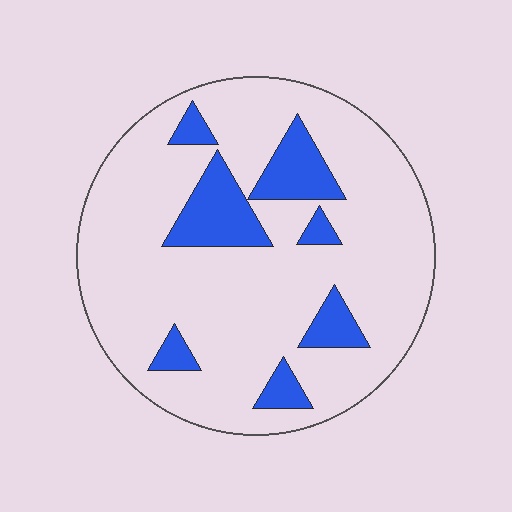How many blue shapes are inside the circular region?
7.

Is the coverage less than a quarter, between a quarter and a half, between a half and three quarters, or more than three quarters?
Less than a quarter.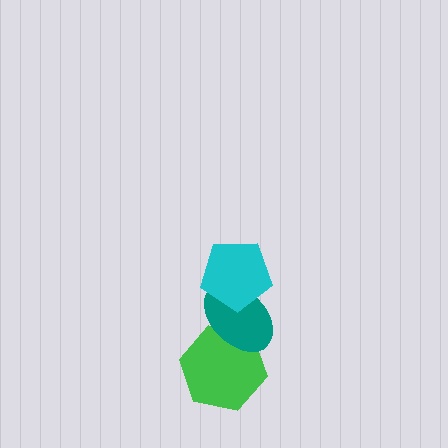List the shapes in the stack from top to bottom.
From top to bottom: the cyan pentagon, the teal ellipse, the green hexagon.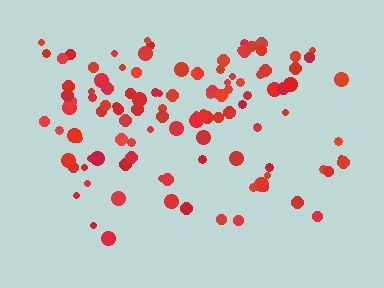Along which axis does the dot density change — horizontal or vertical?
Vertical.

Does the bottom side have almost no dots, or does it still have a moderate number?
Still a moderate number, just noticeably fewer than the top.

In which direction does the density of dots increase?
From bottom to top, with the top side densest.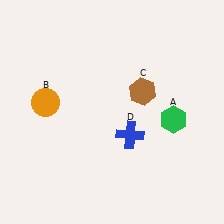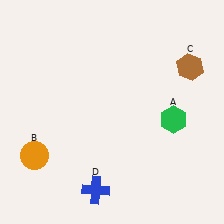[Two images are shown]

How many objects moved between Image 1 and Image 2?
3 objects moved between the two images.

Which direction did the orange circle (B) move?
The orange circle (B) moved down.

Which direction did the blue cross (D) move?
The blue cross (D) moved down.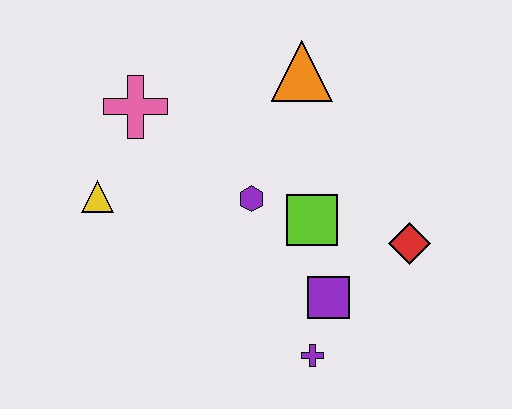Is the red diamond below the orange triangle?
Yes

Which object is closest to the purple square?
The purple cross is closest to the purple square.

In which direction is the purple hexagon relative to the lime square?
The purple hexagon is to the left of the lime square.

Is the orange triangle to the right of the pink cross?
Yes